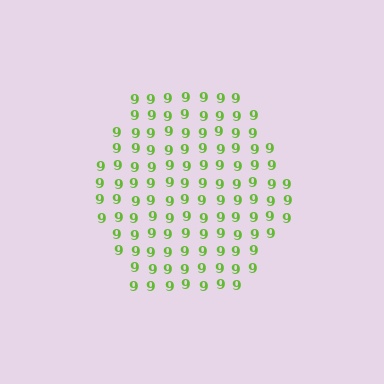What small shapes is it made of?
It is made of small digit 9's.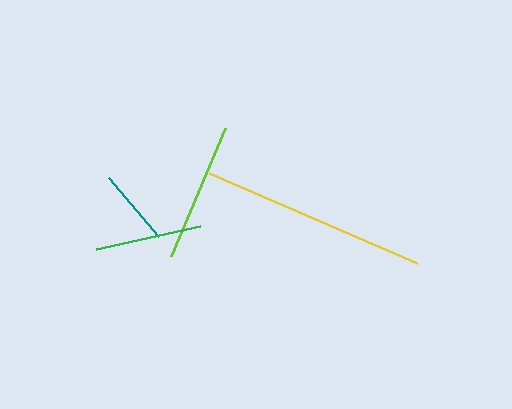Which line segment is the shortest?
The teal line is the shortest at approximately 77 pixels.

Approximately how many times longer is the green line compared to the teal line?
The green line is approximately 1.4 times the length of the teal line.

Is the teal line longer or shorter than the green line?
The green line is longer than the teal line.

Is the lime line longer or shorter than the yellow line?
The yellow line is longer than the lime line.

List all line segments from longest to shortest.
From longest to shortest: yellow, lime, green, teal.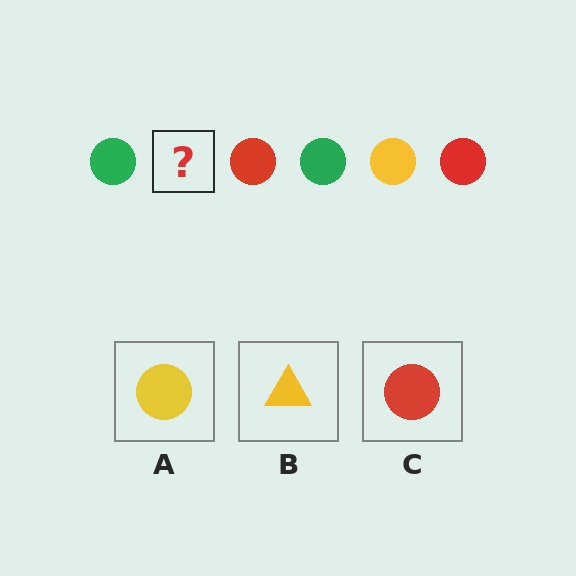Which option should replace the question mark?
Option A.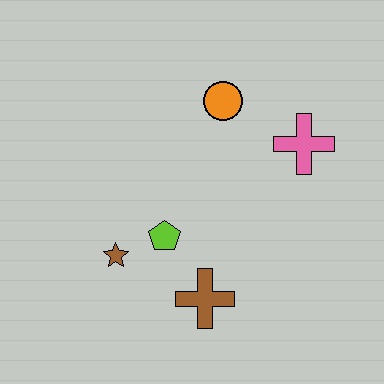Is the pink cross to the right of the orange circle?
Yes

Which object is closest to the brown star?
The lime pentagon is closest to the brown star.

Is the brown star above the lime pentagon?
No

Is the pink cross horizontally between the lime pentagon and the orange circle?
No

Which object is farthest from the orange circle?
The brown cross is farthest from the orange circle.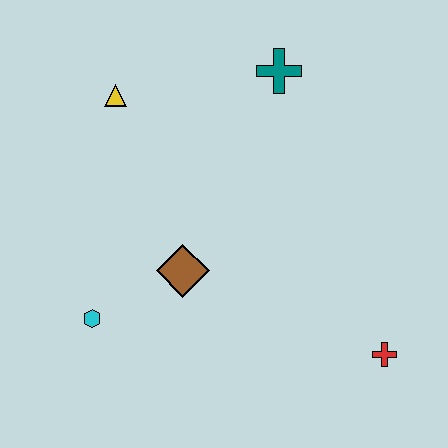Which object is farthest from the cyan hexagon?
The teal cross is farthest from the cyan hexagon.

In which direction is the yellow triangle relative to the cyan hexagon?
The yellow triangle is above the cyan hexagon.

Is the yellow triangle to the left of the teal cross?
Yes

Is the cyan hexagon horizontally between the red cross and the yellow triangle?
No